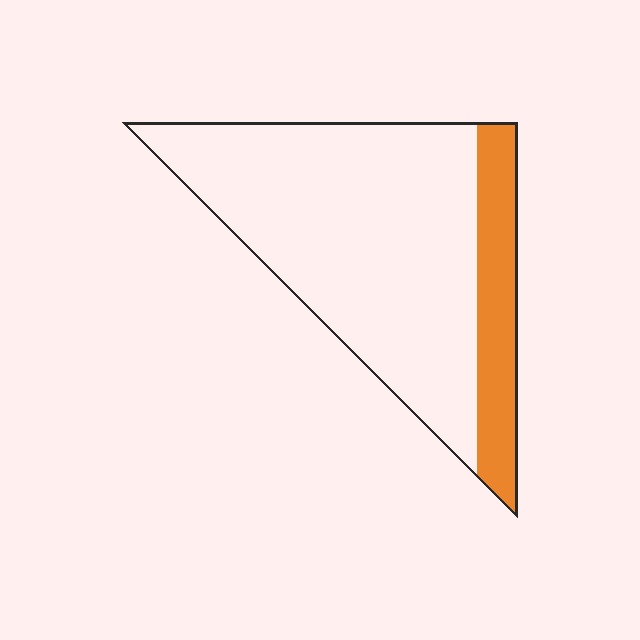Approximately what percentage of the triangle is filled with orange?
Approximately 20%.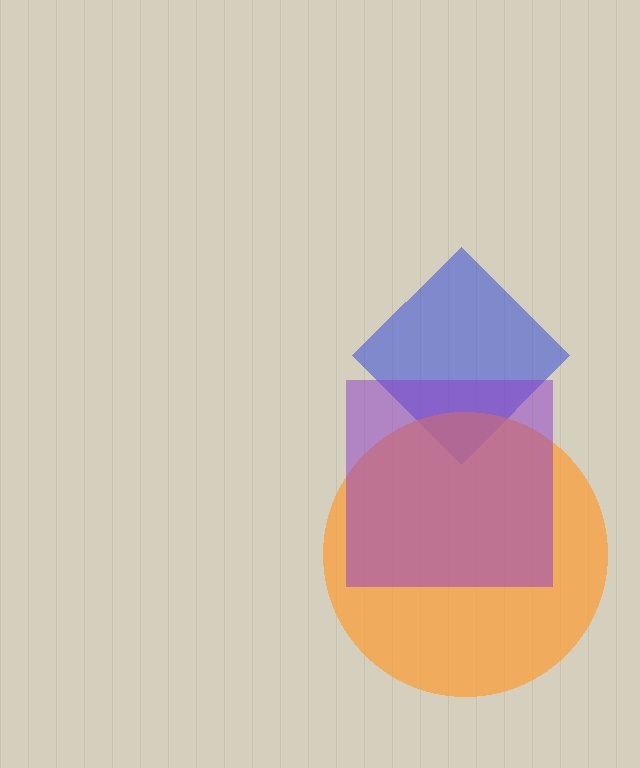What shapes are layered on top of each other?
The layered shapes are: a blue diamond, an orange circle, a purple square.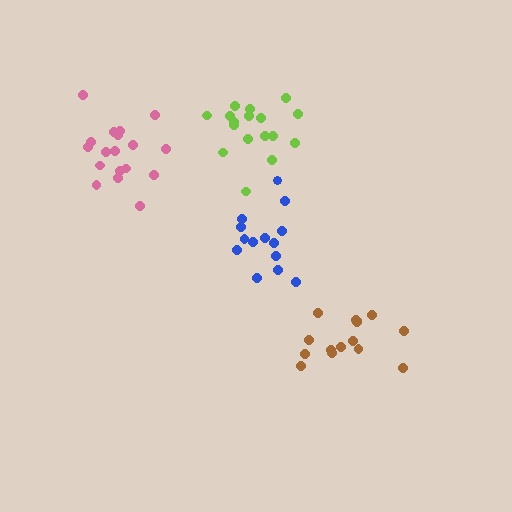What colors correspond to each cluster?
The clusters are colored: brown, pink, lime, blue.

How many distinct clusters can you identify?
There are 4 distinct clusters.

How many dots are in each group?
Group 1: 15 dots, Group 2: 18 dots, Group 3: 17 dots, Group 4: 14 dots (64 total).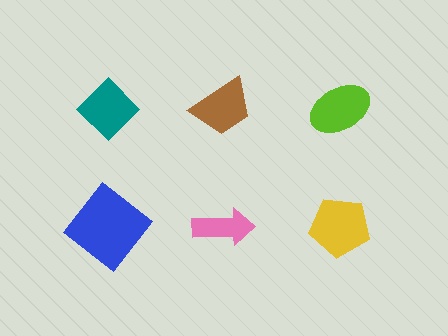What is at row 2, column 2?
A pink arrow.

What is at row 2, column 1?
A blue diamond.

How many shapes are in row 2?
3 shapes.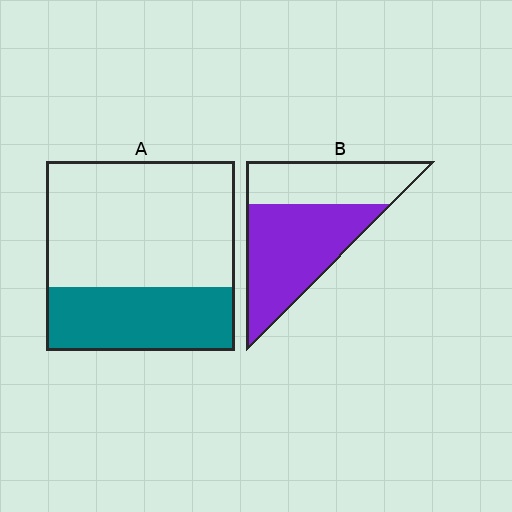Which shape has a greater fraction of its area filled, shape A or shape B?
Shape B.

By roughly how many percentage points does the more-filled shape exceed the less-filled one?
By roughly 25 percentage points (B over A).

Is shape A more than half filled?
No.